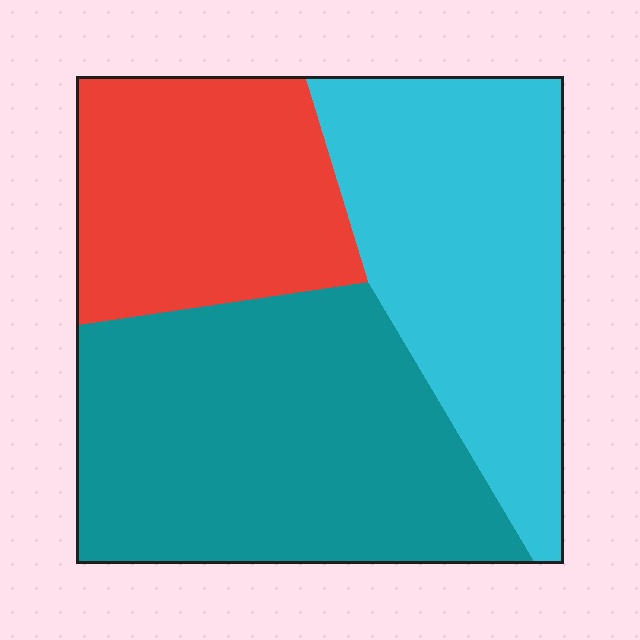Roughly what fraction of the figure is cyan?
Cyan takes up about one third (1/3) of the figure.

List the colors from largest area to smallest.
From largest to smallest: teal, cyan, red.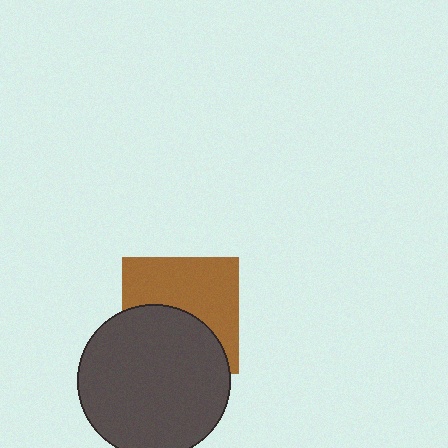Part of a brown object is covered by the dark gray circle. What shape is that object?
It is a square.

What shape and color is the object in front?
The object in front is a dark gray circle.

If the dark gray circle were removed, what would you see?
You would see the complete brown square.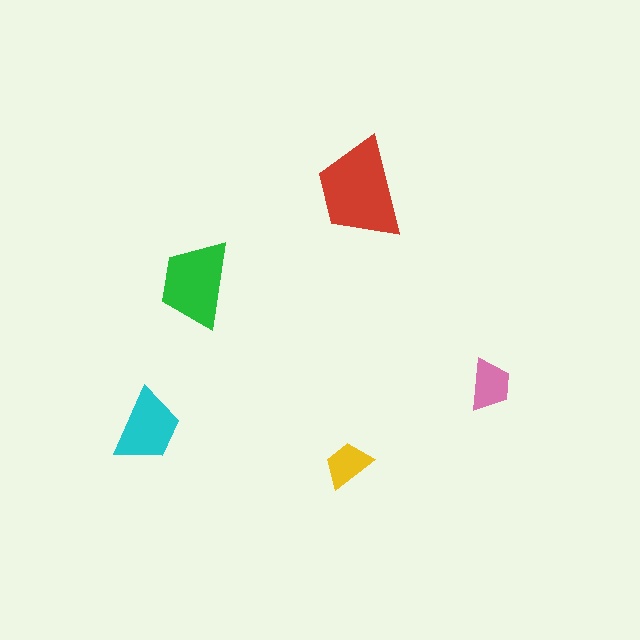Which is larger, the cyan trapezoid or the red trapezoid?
The red one.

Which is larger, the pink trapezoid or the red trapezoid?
The red one.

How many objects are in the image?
There are 5 objects in the image.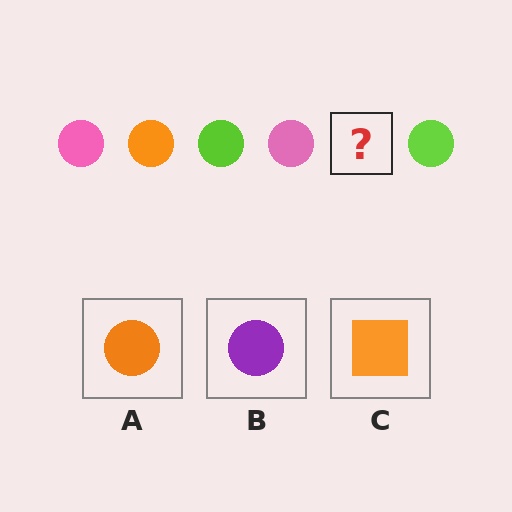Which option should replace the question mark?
Option A.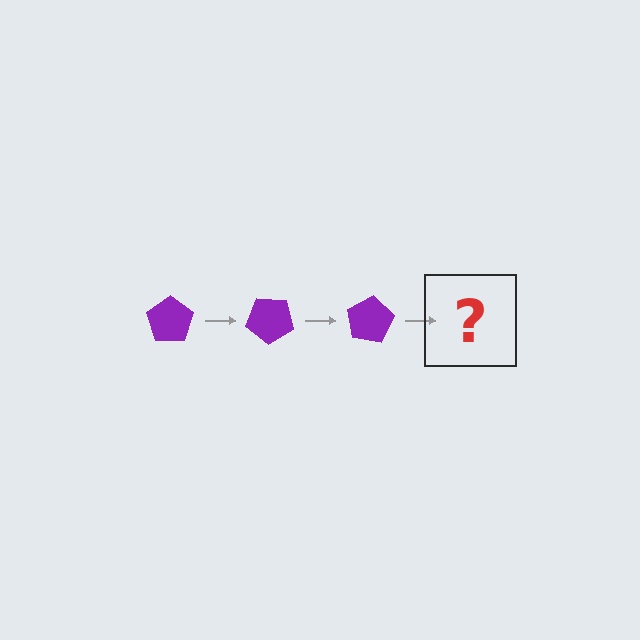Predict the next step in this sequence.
The next step is a purple pentagon rotated 120 degrees.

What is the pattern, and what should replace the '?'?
The pattern is that the pentagon rotates 40 degrees each step. The '?' should be a purple pentagon rotated 120 degrees.